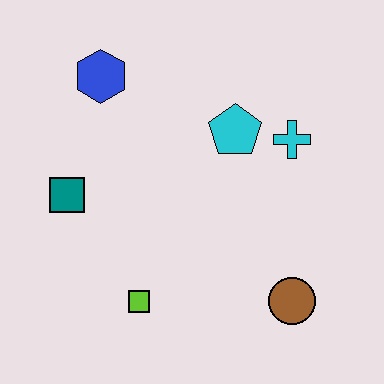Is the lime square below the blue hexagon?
Yes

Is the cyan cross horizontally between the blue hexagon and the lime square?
No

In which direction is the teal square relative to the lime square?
The teal square is above the lime square.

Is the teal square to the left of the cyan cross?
Yes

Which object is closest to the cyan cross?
The cyan pentagon is closest to the cyan cross.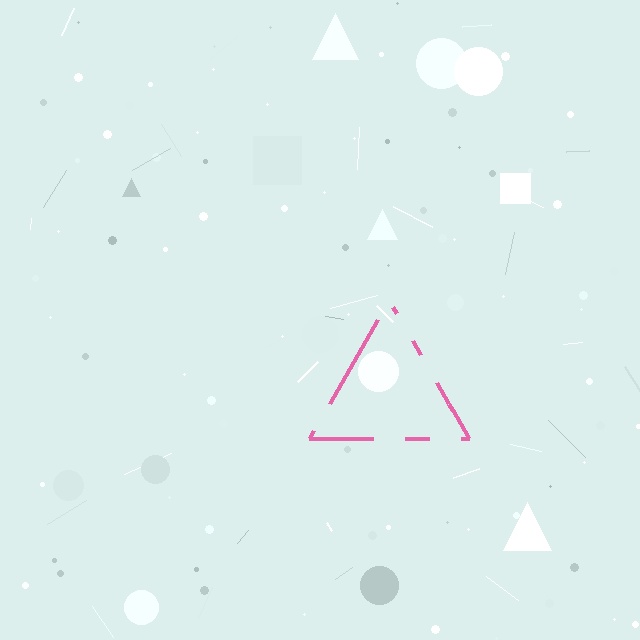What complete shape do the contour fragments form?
The contour fragments form a triangle.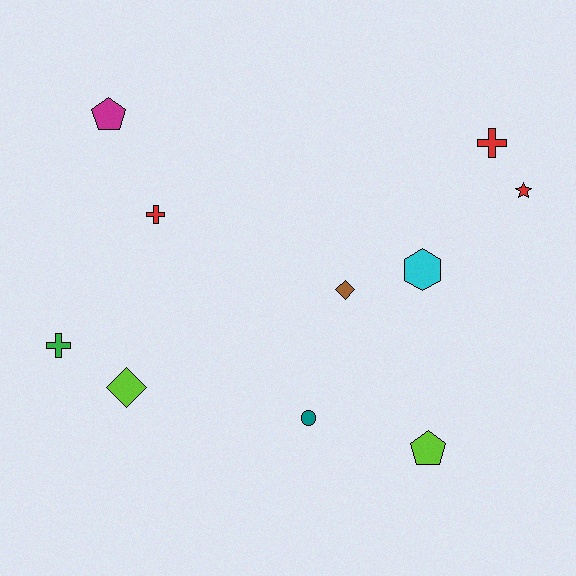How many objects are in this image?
There are 10 objects.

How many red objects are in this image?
There are 3 red objects.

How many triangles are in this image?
There are no triangles.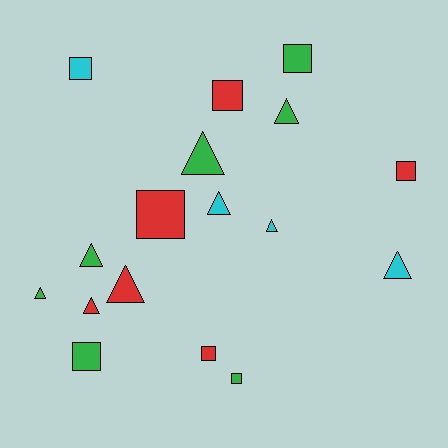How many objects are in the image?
There are 17 objects.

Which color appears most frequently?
Green, with 7 objects.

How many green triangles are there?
There are 4 green triangles.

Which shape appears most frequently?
Triangle, with 9 objects.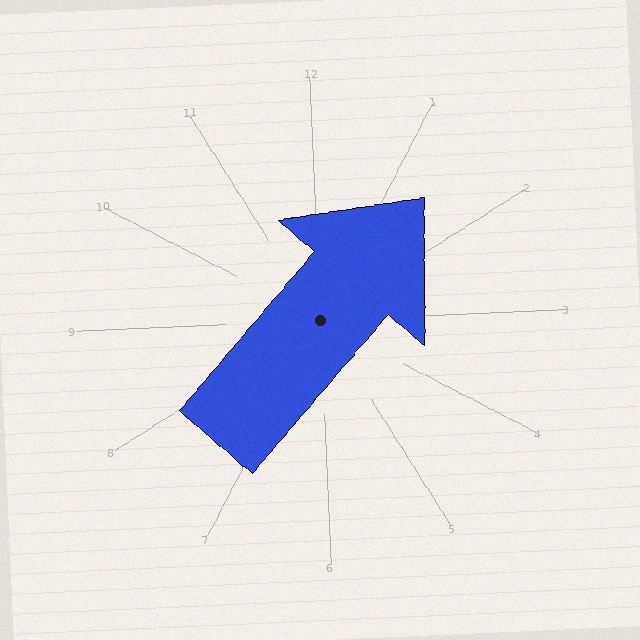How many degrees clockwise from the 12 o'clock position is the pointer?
Approximately 43 degrees.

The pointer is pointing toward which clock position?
Roughly 1 o'clock.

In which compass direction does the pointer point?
Northeast.